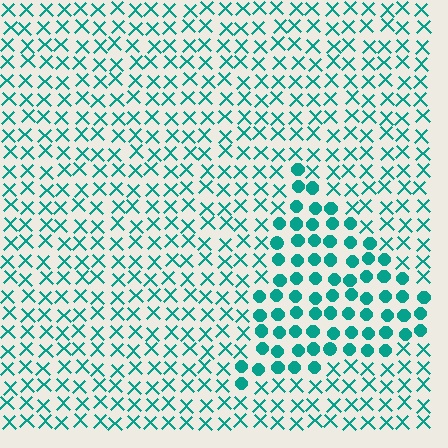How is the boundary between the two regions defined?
The boundary is defined by a change in element shape: circles inside vs. X marks outside. All elements share the same color and spacing.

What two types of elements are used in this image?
The image uses circles inside the triangle region and X marks outside it.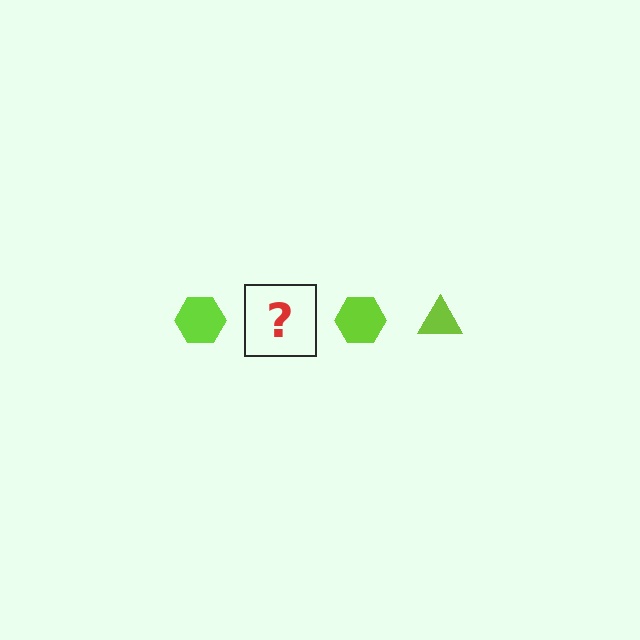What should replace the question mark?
The question mark should be replaced with a lime triangle.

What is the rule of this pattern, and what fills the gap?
The rule is that the pattern cycles through hexagon, triangle shapes in lime. The gap should be filled with a lime triangle.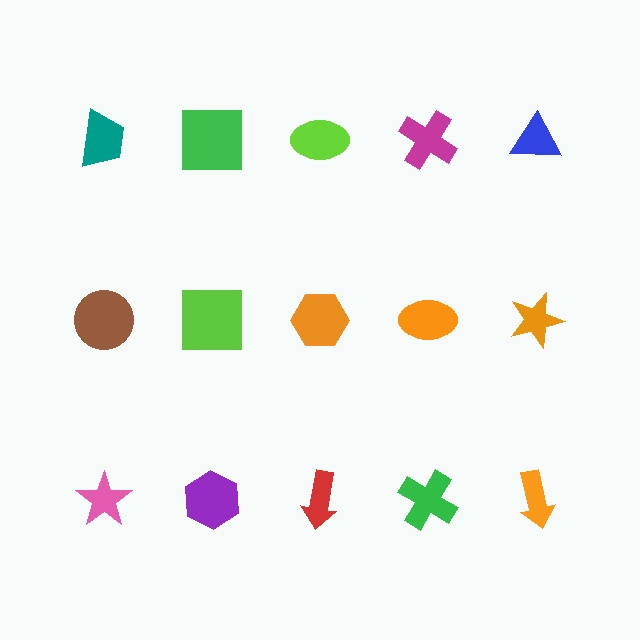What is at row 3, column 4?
A green cross.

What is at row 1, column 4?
A magenta cross.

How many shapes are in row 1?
5 shapes.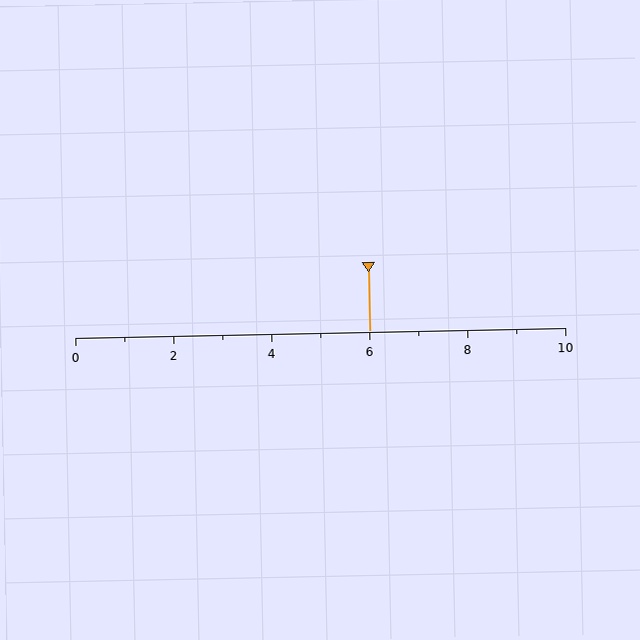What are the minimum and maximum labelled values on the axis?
The axis runs from 0 to 10.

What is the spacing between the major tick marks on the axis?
The major ticks are spaced 2 apart.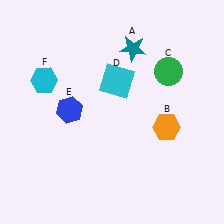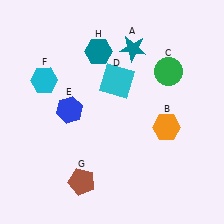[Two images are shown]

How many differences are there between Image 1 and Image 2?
There are 2 differences between the two images.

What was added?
A brown pentagon (G), a teal hexagon (H) were added in Image 2.